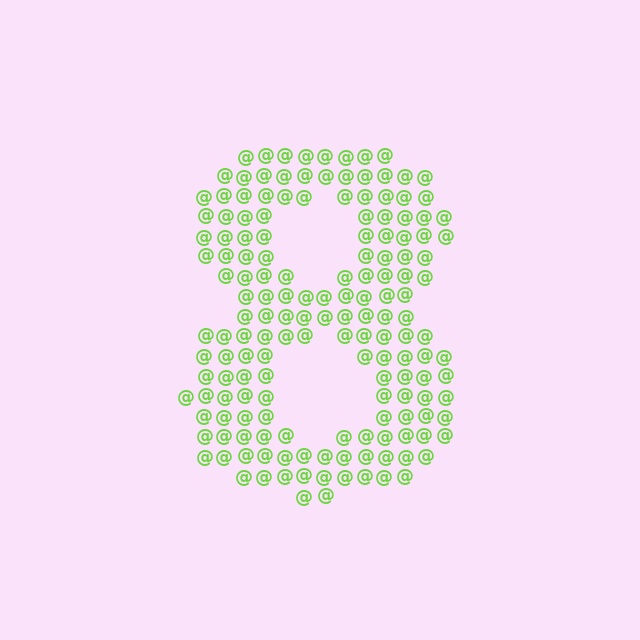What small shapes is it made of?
It is made of small at signs.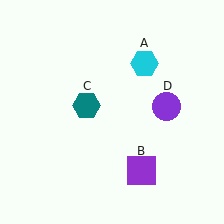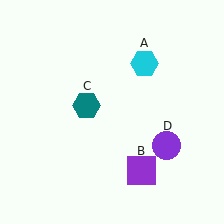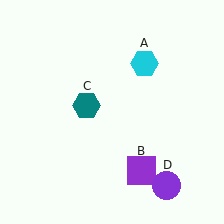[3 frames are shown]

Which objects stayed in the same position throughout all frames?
Cyan hexagon (object A) and purple square (object B) and teal hexagon (object C) remained stationary.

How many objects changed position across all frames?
1 object changed position: purple circle (object D).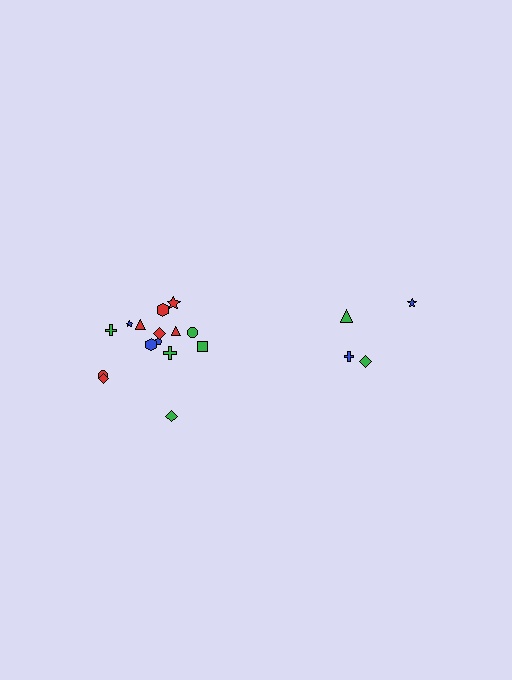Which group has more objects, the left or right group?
The left group.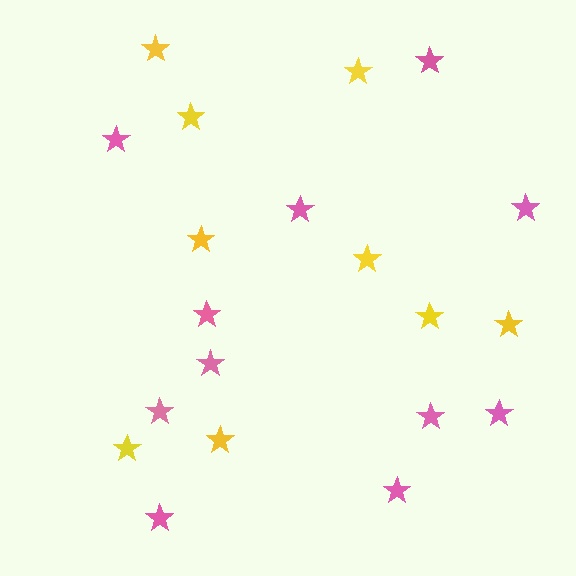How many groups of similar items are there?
There are 2 groups: one group of pink stars (11) and one group of yellow stars (9).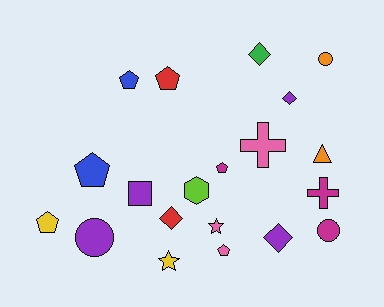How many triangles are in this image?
There is 1 triangle.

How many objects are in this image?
There are 20 objects.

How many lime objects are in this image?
There is 1 lime object.